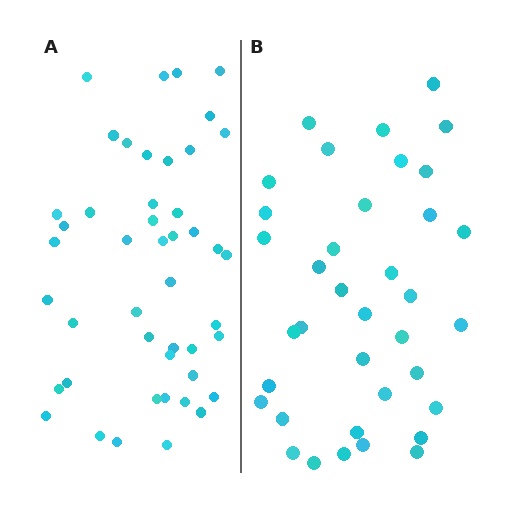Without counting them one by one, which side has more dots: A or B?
Region A (the left region) has more dots.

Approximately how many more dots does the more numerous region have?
Region A has roughly 8 or so more dots than region B.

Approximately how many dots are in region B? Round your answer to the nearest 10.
About 40 dots. (The exact count is 37, which rounds to 40.)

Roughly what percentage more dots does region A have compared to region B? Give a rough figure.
About 25% more.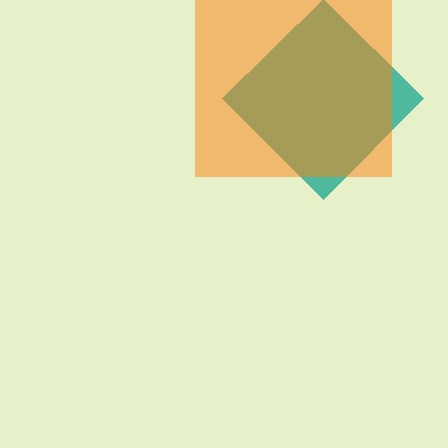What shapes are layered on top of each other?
The layered shapes are: a teal diamond, an orange square.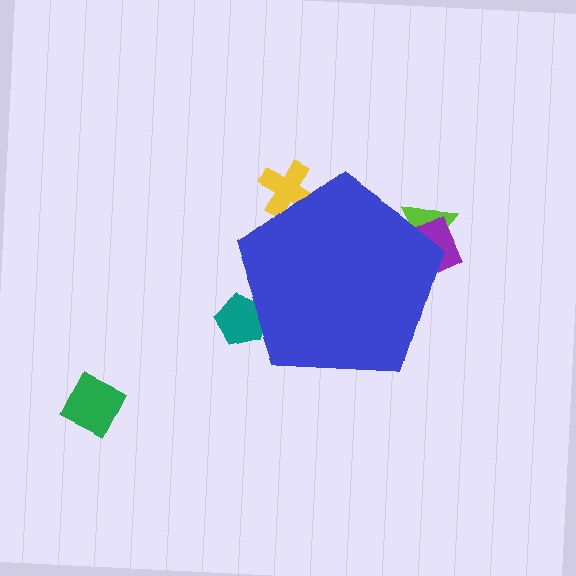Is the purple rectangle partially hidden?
Yes, the purple rectangle is partially hidden behind the blue pentagon.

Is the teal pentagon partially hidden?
Yes, the teal pentagon is partially hidden behind the blue pentagon.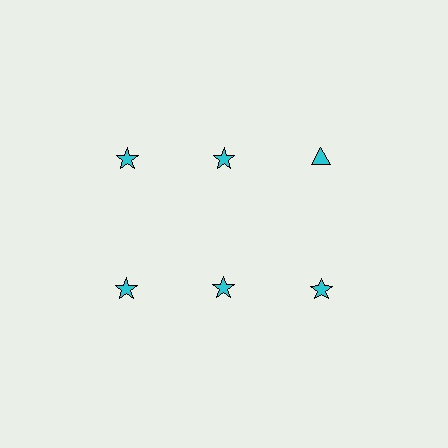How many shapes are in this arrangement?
There are 6 shapes arranged in a grid pattern.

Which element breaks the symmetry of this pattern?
The cyan triangle in the top row, center column breaks the symmetry. All other shapes are cyan stars.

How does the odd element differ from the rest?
It has a different shape: triangle instead of star.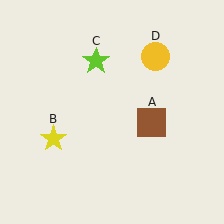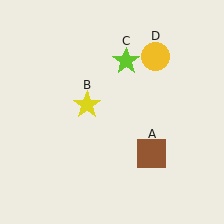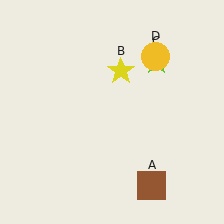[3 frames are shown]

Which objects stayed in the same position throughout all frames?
Yellow circle (object D) remained stationary.